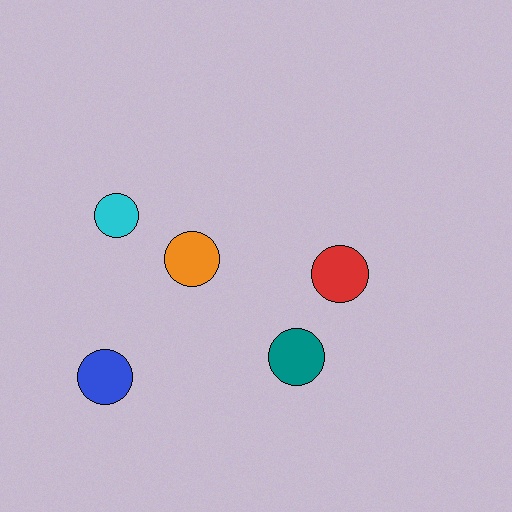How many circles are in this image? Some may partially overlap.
There are 5 circles.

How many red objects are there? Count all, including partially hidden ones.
There is 1 red object.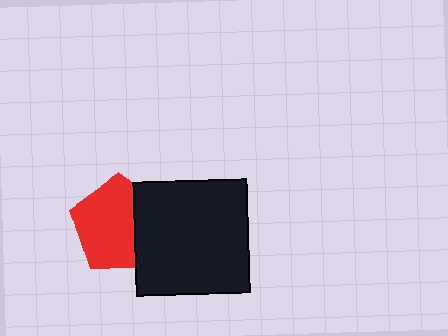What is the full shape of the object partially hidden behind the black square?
The partially hidden object is a red pentagon.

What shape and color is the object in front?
The object in front is a black square.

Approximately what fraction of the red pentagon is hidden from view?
Roughly 32% of the red pentagon is hidden behind the black square.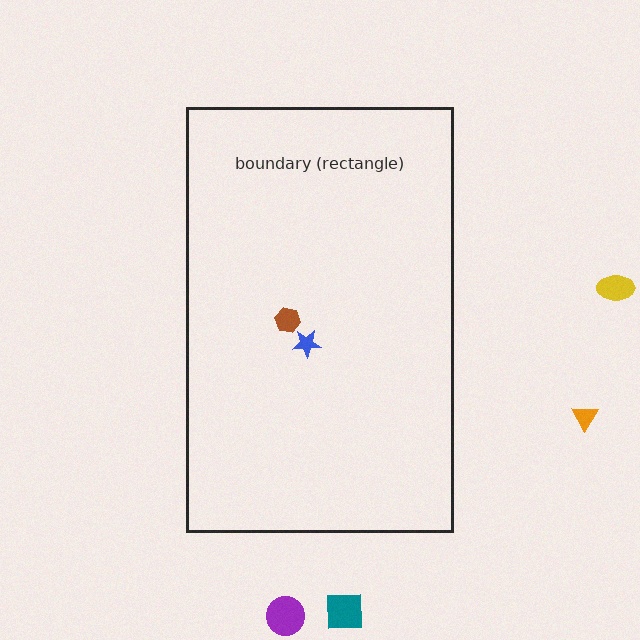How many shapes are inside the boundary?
2 inside, 4 outside.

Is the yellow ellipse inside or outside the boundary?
Outside.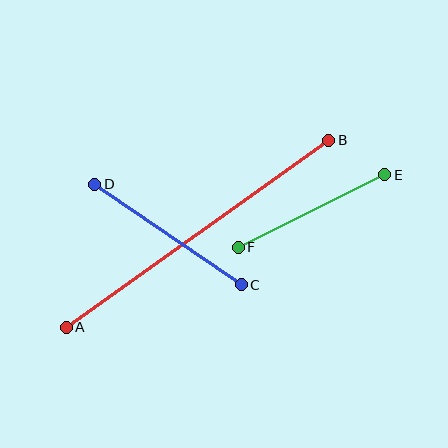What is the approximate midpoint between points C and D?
The midpoint is at approximately (168, 234) pixels.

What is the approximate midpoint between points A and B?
The midpoint is at approximately (197, 234) pixels.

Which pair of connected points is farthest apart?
Points A and B are farthest apart.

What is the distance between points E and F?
The distance is approximately 163 pixels.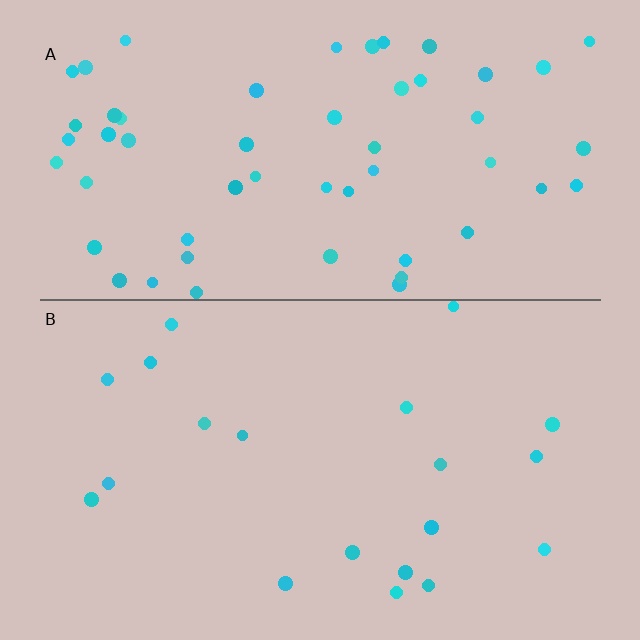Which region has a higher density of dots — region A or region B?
A (the top).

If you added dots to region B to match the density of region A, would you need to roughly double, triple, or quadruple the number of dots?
Approximately triple.